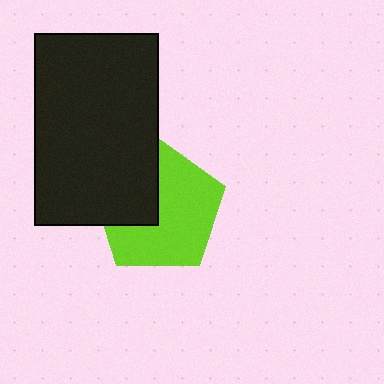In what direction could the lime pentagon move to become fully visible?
The lime pentagon could move right. That would shift it out from behind the black rectangle entirely.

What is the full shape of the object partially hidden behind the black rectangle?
The partially hidden object is a lime pentagon.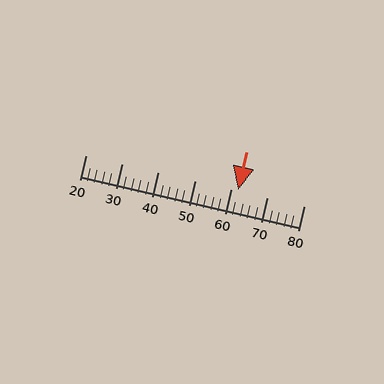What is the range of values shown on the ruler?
The ruler shows values from 20 to 80.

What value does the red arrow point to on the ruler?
The red arrow points to approximately 62.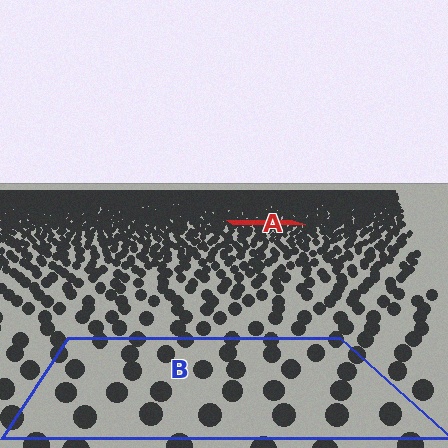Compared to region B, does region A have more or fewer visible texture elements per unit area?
Region A has more texture elements per unit area — they are packed more densely because it is farther away.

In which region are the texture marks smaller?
The texture marks are smaller in region A, because it is farther away.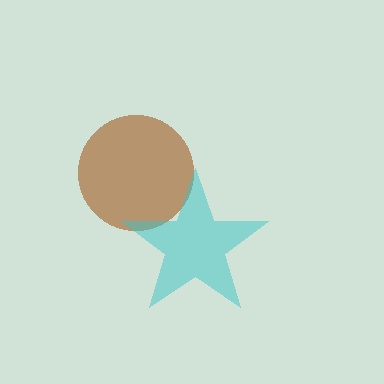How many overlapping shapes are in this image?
There are 2 overlapping shapes in the image.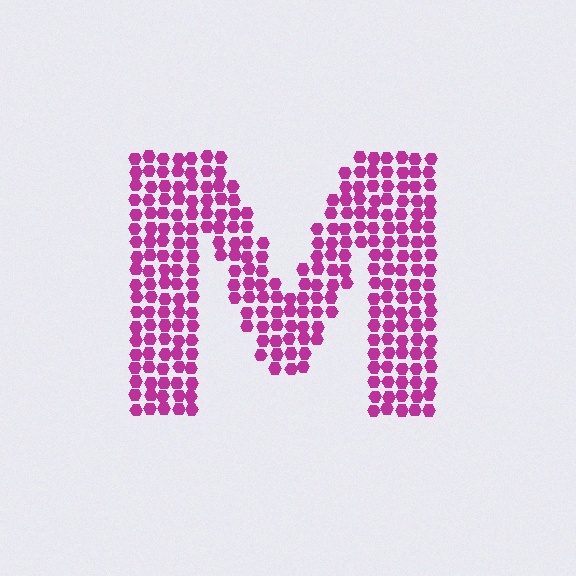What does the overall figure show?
The overall figure shows the letter M.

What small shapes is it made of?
It is made of small hexagons.